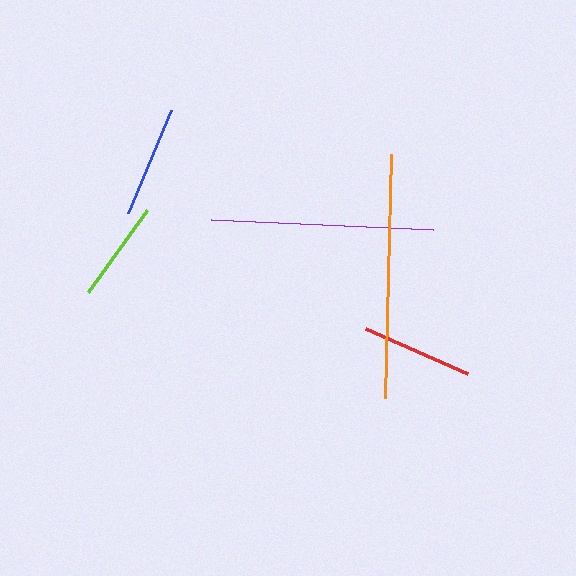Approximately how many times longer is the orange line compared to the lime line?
The orange line is approximately 2.4 times the length of the lime line.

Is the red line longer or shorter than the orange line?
The orange line is longer than the red line.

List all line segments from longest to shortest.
From longest to shortest: orange, purple, red, blue, lime.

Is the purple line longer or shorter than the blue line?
The purple line is longer than the blue line.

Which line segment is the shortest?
The lime line is the shortest at approximately 101 pixels.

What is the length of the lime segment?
The lime segment is approximately 101 pixels long.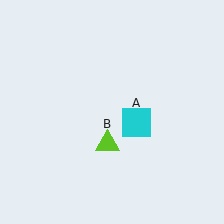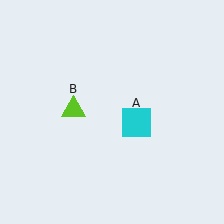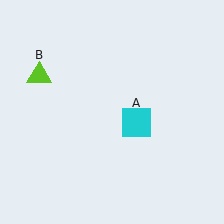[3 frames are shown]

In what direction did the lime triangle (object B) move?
The lime triangle (object B) moved up and to the left.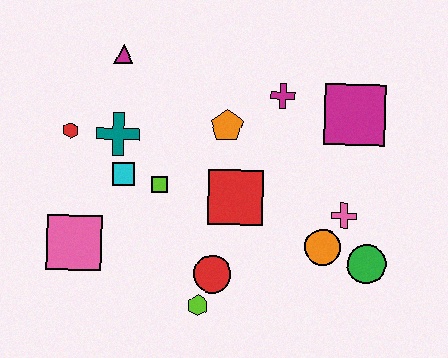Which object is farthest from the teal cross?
The green circle is farthest from the teal cross.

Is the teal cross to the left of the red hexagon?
No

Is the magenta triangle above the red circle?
Yes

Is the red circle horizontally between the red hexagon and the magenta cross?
Yes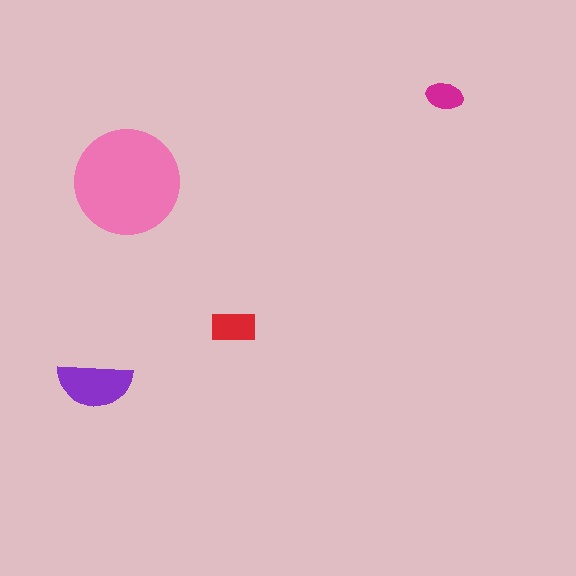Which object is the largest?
The pink circle.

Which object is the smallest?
The magenta ellipse.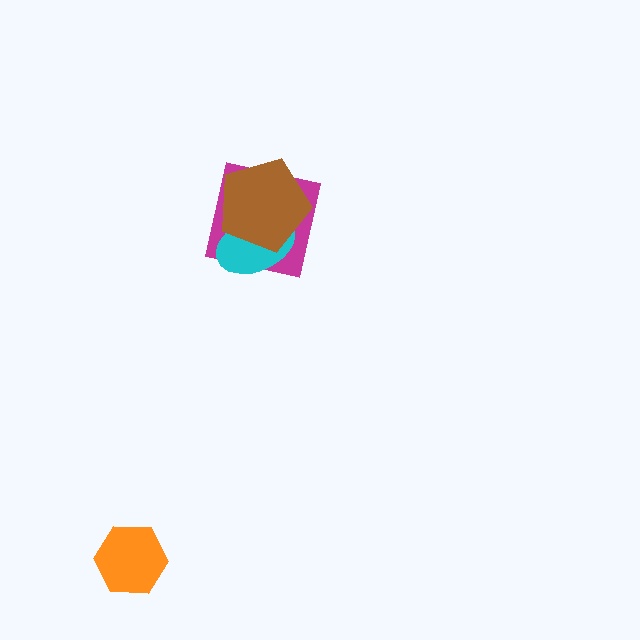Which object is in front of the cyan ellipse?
The brown pentagon is in front of the cyan ellipse.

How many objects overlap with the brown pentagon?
2 objects overlap with the brown pentagon.